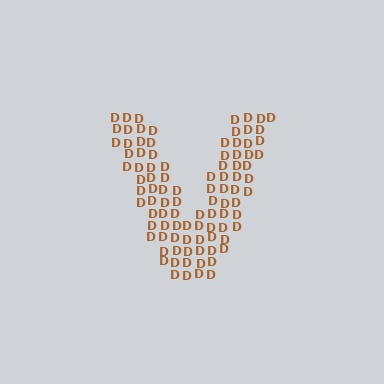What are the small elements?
The small elements are letter D's.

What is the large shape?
The large shape is the letter V.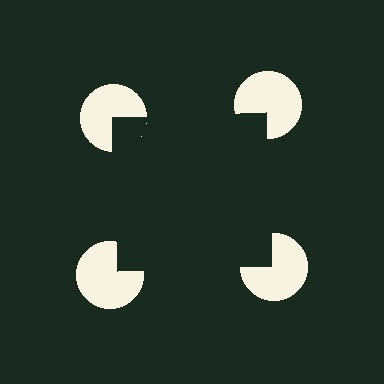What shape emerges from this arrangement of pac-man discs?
An illusory square — its edges are inferred from the aligned wedge cuts in the pac-man discs, not physically drawn.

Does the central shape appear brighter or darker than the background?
It typically appears slightly darker than the background, even though no actual brightness change is drawn.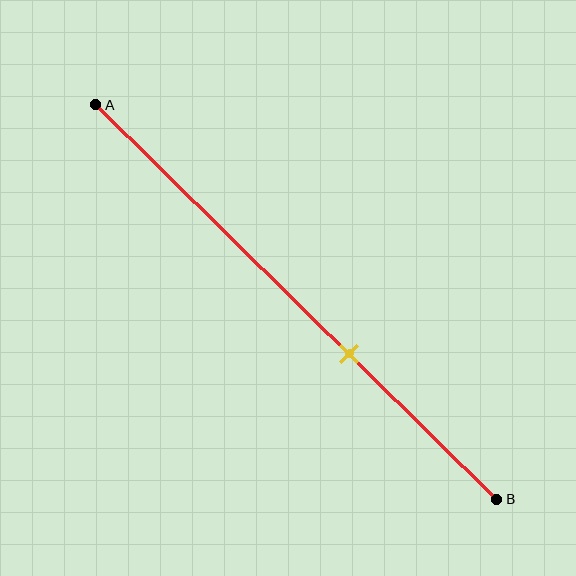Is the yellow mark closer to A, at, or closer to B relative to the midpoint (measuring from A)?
The yellow mark is closer to point B than the midpoint of segment AB.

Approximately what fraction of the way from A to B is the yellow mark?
The yellow mark is approximately 65% of the way from A to B.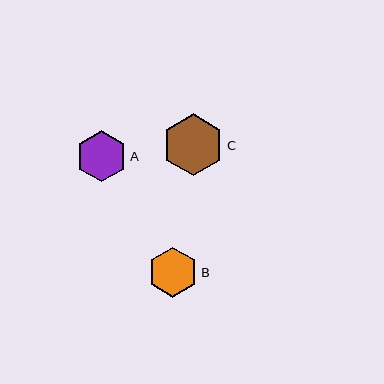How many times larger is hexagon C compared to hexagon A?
Hexagon C is approximately 1.2 times the size of hexagon A.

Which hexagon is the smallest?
Hexagon B is the smallest with a size of approximately 50 pixels.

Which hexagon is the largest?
Hexagon C is the largest with a size of approximately 62 pixels.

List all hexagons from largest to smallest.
From largest to smallest: C, A, B.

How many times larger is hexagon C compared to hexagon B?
Hexagon C is approximately 1.3 times the size of hexagon B.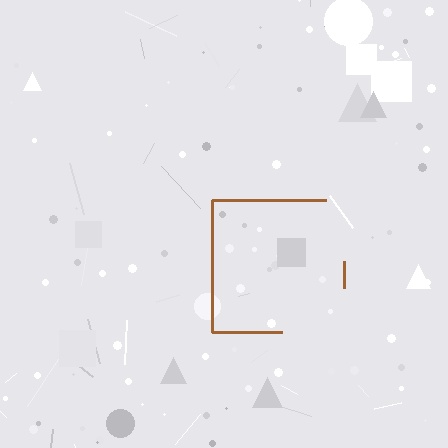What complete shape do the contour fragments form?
The contour fragments form a square.